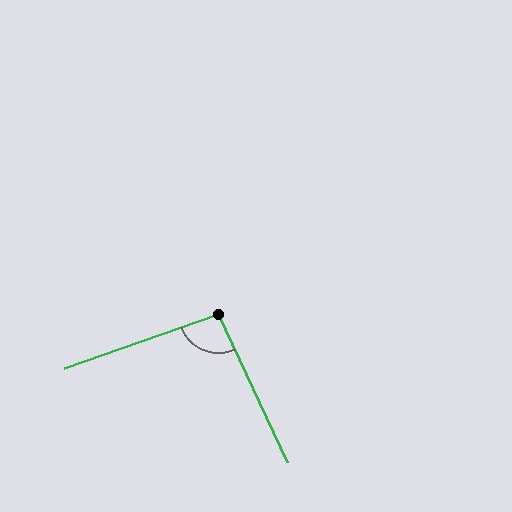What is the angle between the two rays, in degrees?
Approximately 96 degrees.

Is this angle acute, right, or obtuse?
It is obtuse.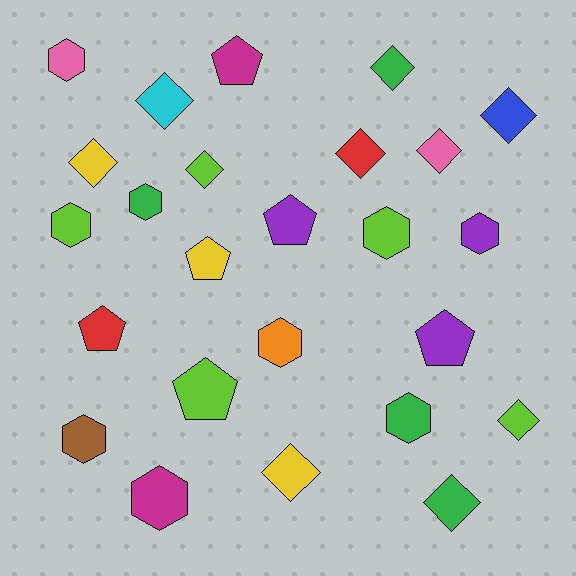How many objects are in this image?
There are 25 objects.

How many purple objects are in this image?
There are 3 purple objects.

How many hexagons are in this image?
There are 9 hexagons.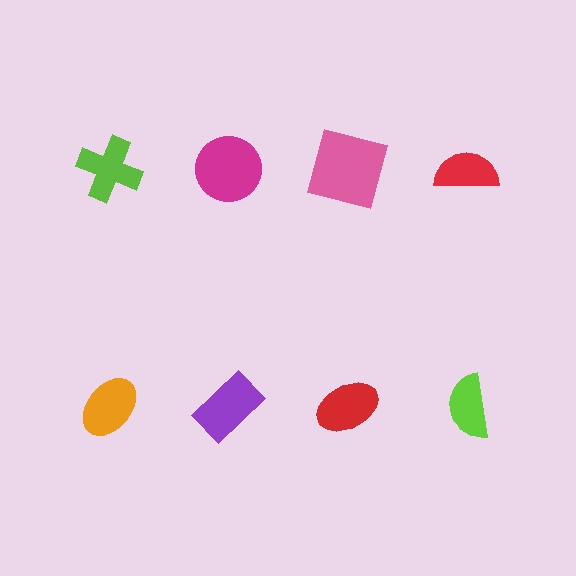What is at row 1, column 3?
A pink square.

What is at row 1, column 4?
A red semicircle.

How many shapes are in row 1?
4 shapes.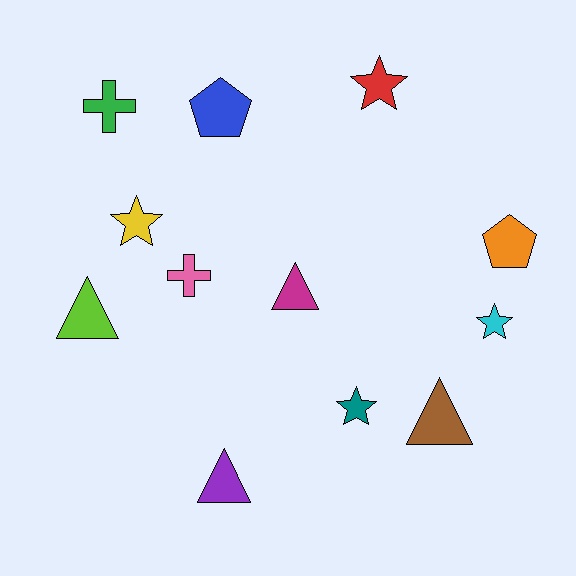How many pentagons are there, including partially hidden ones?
There are 2 pentagons.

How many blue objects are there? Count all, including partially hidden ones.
There is 1 blue object.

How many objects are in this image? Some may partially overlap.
There are 12 objects.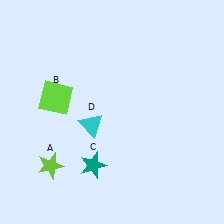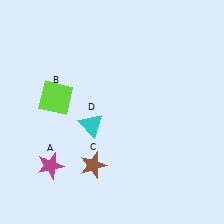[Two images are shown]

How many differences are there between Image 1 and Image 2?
There are 2 differences between the two images.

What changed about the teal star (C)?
In Image 1, C is teal. In Image 2, it changed to brown.